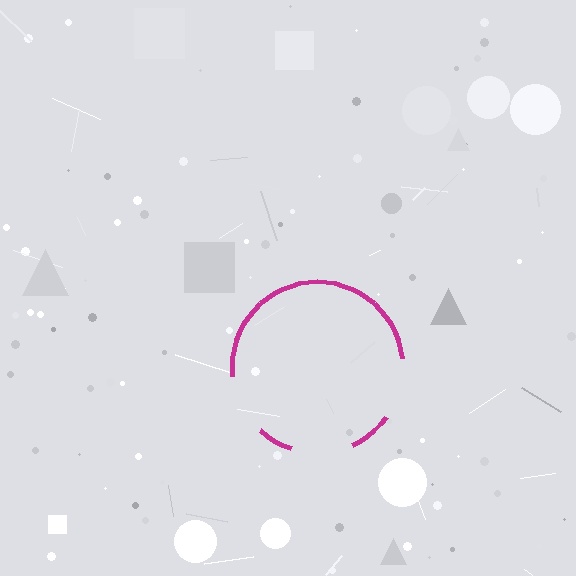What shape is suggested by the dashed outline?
The dashed outline suggests a circle.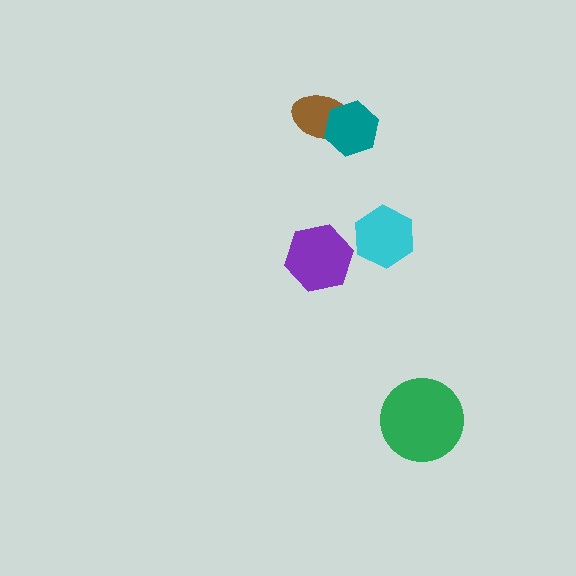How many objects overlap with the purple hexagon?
0 objects overlap with the purple hexagon.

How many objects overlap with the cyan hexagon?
0 objects overlap with the cyan hexagon.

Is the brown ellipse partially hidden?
Yes, it is partially covered by another shape.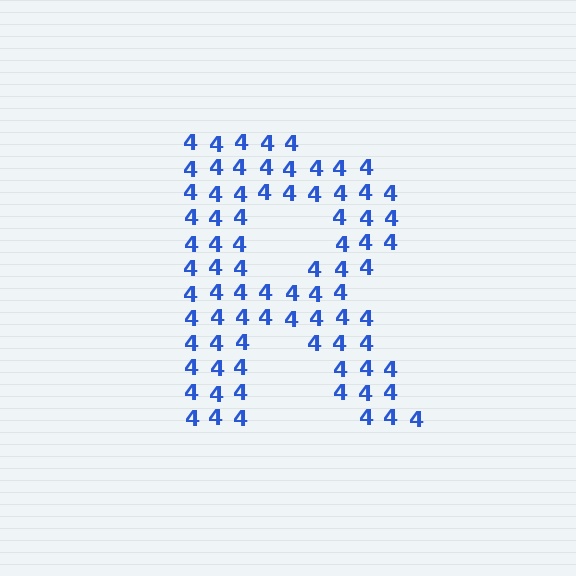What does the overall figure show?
The overall figure shows the letter R.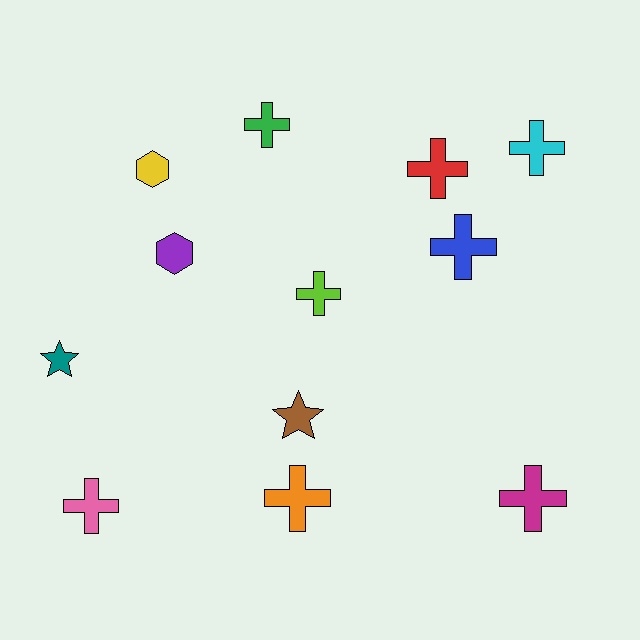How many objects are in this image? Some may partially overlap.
There are 12 objects.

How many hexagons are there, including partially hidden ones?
There are 2 hexagons.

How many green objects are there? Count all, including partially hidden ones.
There is 1 green object.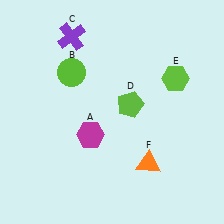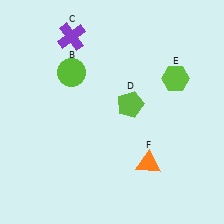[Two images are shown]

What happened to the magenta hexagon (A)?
The magenta hexagon (A) was removed in Image 2. It was in the bottom-left area of Image 1.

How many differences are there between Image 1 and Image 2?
There is 1 difference between the two images.